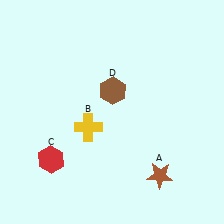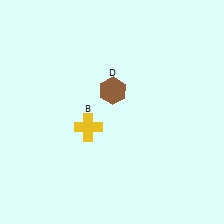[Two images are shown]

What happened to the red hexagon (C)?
The red hexagon (C) was removed in Image 2. It was in the bottom-left area of Image 1.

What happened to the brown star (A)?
The brown star (A) was removed in Image 2. It was in the bottom-right area of Image 1.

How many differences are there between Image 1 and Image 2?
There are 2 differences between the two images.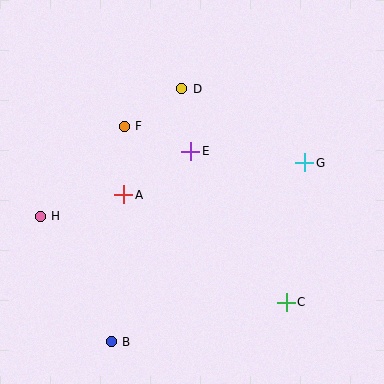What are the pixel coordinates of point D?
Point D is at (182, 89).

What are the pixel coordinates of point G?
Point G is at (305, 163).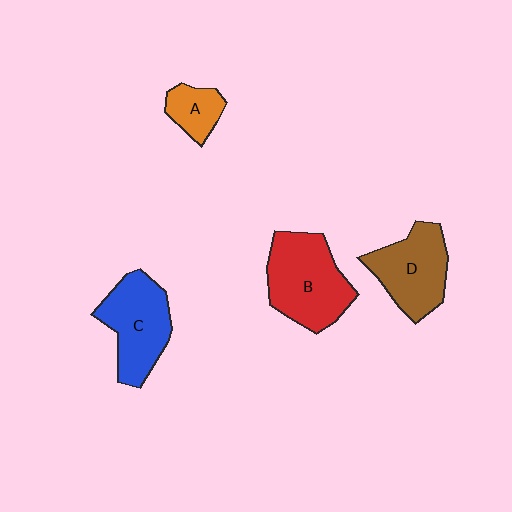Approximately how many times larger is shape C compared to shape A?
Approximately 2.3 times.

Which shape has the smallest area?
Shape A (orange).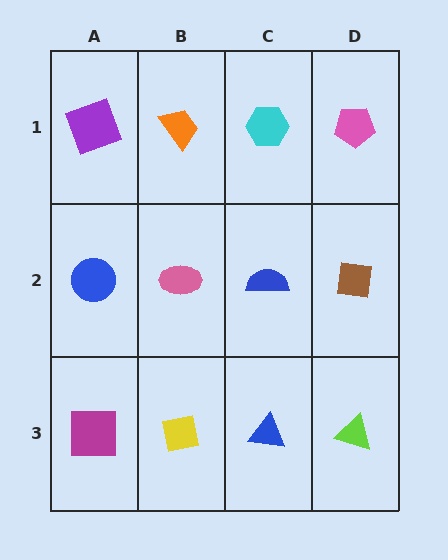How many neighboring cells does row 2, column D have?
3.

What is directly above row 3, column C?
A blue semicircle.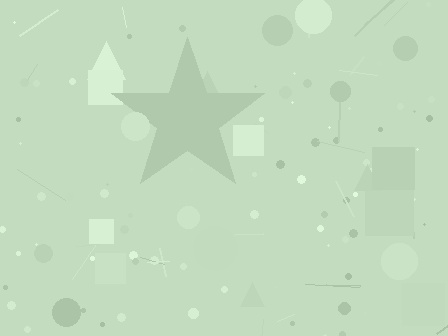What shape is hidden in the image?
A star is hidden in the image.